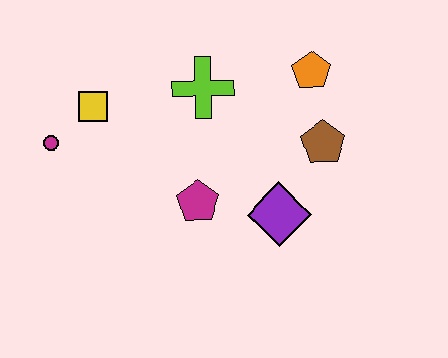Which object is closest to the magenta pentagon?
The purple diamond is closest to the magenta pentagon.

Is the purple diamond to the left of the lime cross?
No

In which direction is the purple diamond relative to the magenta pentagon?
The purple diamond is to the right of the magenta pentagon.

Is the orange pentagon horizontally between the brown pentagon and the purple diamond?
Yes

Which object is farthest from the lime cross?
The magenta circle is farthest from the lime cross.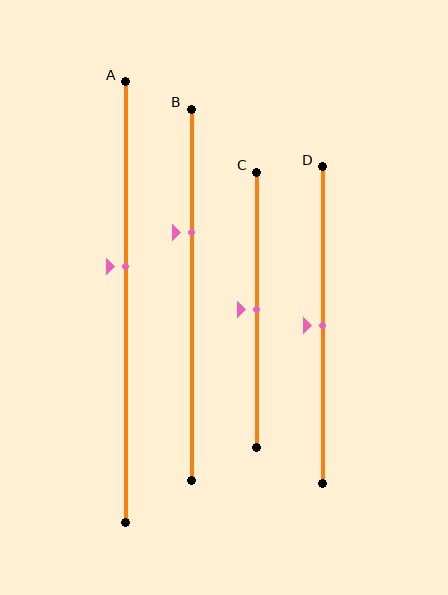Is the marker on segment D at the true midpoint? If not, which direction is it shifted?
Yes, the marker on segment D is at the true midpoint.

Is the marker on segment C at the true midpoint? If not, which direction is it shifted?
Yes, the marker on segment C is at the true midpoint.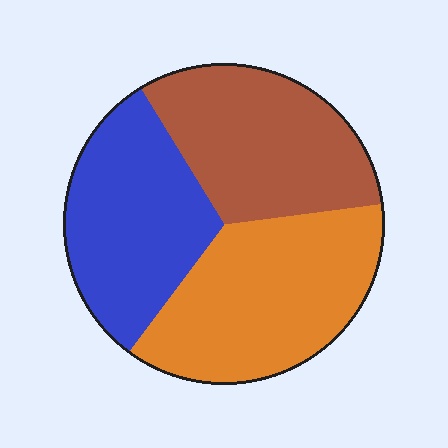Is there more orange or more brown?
Orange.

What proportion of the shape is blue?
Blue takes up between a quarter and a half of the shape.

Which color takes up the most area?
Orange, at roughly 35%.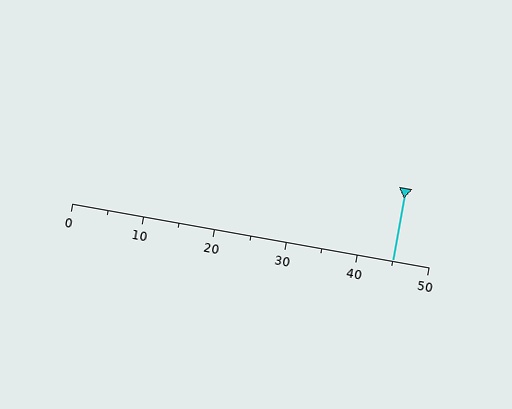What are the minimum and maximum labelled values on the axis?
The axis runs from 0 to 50.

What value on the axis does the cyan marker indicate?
The marker indicates approximately 45.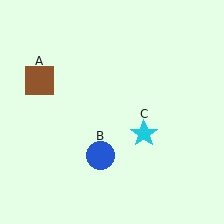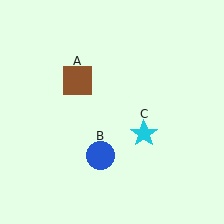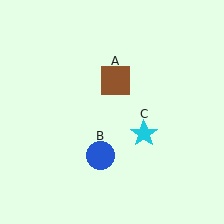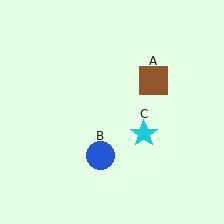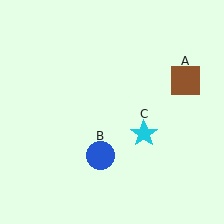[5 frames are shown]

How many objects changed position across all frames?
1 object changed position: brown square (object A).